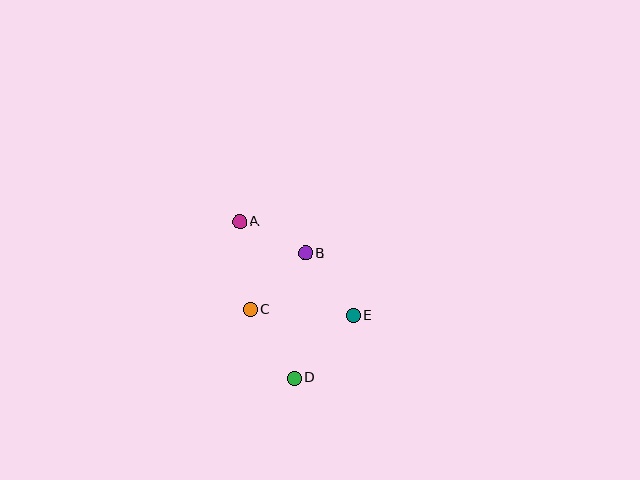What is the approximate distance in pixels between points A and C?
The distance between A and C is approximately 89 pixels.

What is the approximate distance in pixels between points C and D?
The distance between C and D is approximately 82 pixels.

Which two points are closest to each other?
Points A and B are closest to each other.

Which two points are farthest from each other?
Points A and D are farthest from each other.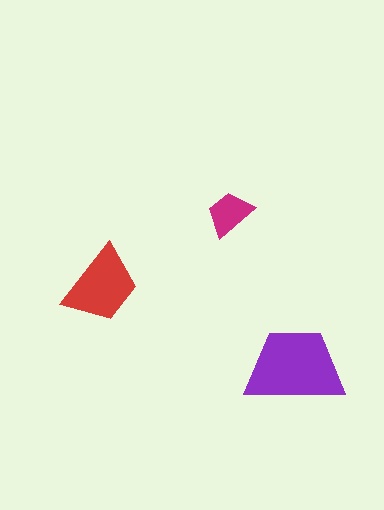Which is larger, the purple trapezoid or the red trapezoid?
The purple one.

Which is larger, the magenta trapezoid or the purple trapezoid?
The purple one.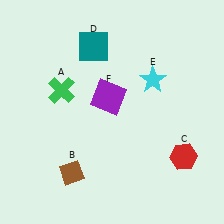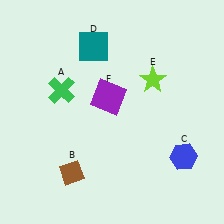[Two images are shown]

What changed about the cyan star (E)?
In Image 1, E is cyan. In Image 2, it changed to lime.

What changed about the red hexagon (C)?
In Image 1, C is red. In Image 2, it changed to blue.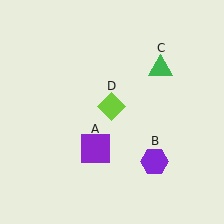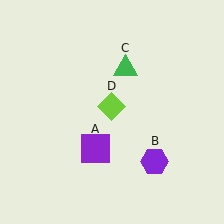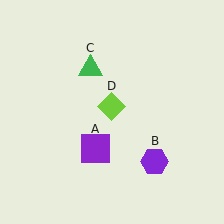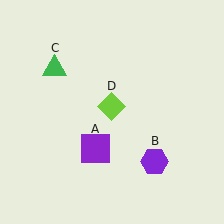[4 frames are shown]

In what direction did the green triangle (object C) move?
The green triangle (object C) moved left.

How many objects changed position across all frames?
1 object changed position: green triangle (object C).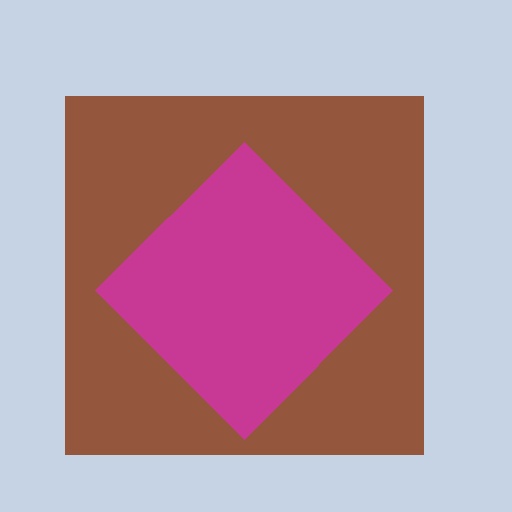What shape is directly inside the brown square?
The magenta diamond.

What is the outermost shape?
The brown square.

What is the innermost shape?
The magenta diamond.